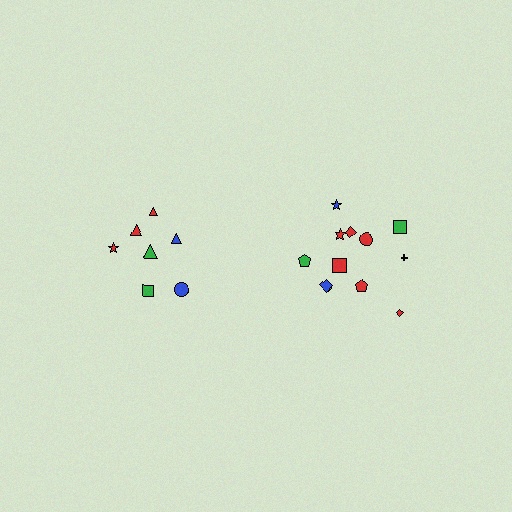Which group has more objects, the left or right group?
The right group.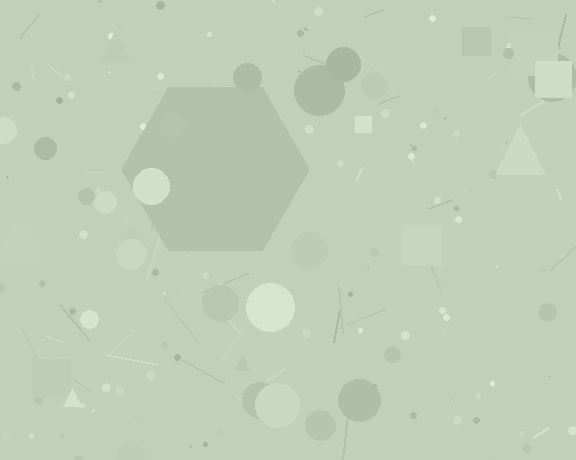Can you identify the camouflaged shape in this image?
The camouflaged shape is a hexagon.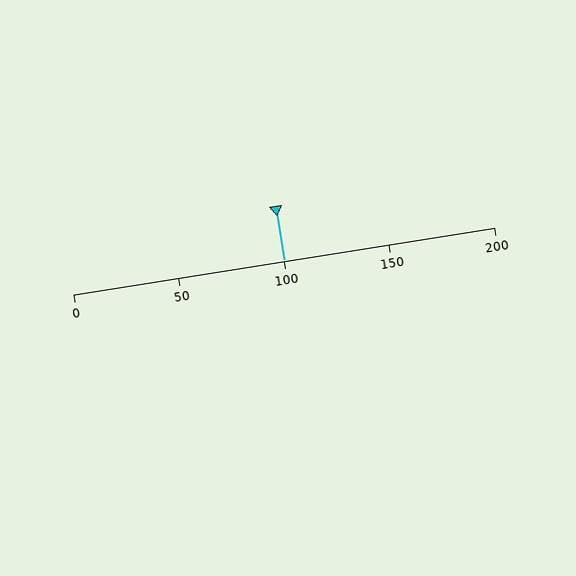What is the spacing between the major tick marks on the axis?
The major ticks are spaced 50 apart.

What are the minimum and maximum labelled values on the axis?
The axis runs from 0 to 200.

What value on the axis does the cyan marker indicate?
The marker indicates approximately 100.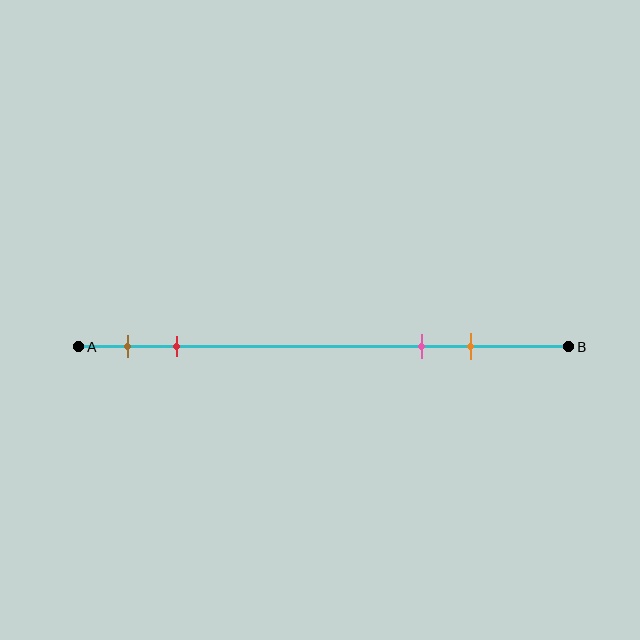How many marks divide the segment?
There are 4 marks dividing the segment.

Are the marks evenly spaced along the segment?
No, the marks are not evenly spaced.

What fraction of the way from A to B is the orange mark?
The orange mark is approximately 80% (0.8) of the way from A to B.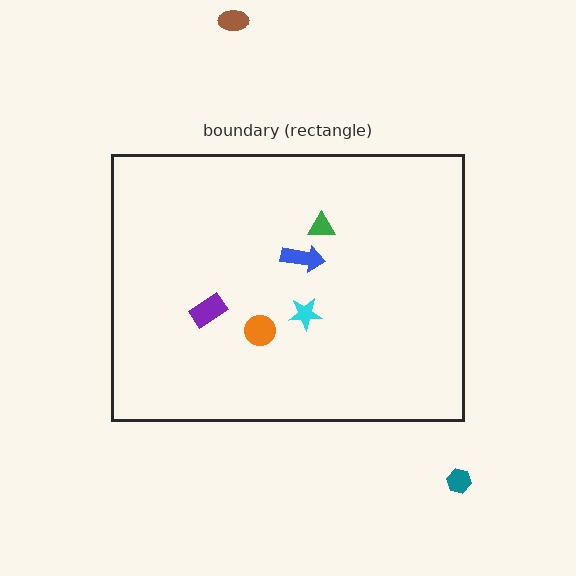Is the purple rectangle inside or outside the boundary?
Inside.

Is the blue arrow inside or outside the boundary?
Inside.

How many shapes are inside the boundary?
5 inside, 2 outside.